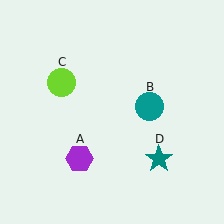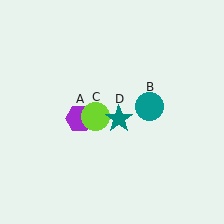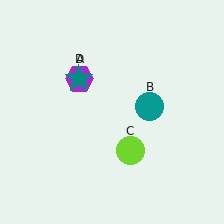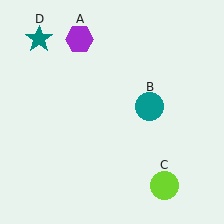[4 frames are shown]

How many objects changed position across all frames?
3 objects changed position: purple hexagon (object A), lime circle (object C), teal star (object D).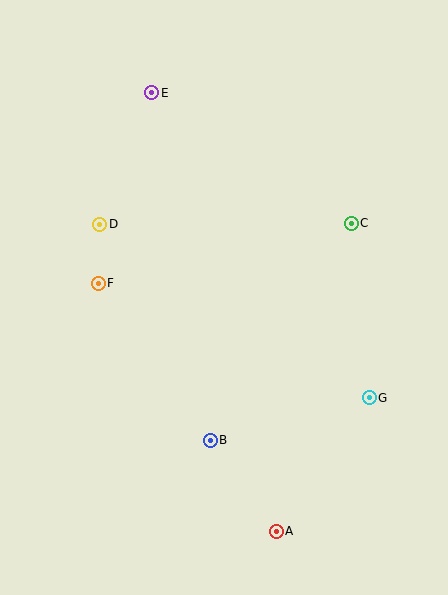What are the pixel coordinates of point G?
Point G is at (369, 398).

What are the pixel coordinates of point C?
Point C is at (351, 223).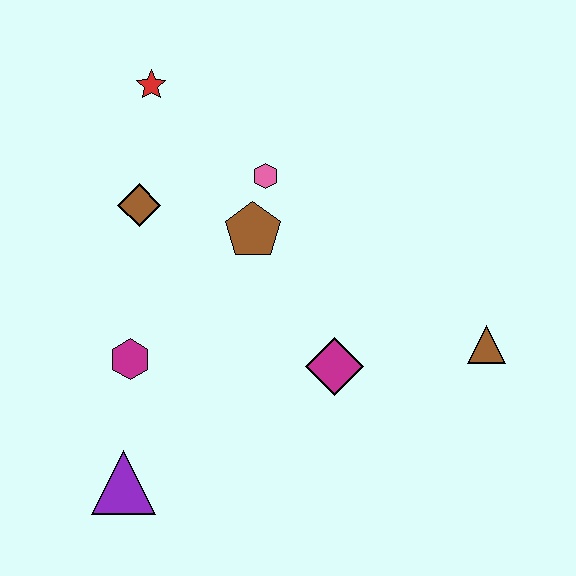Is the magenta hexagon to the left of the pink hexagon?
Yes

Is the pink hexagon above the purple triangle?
Yes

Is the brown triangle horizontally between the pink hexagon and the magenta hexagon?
No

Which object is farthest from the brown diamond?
The brown triangle is farthest from the brown diamond.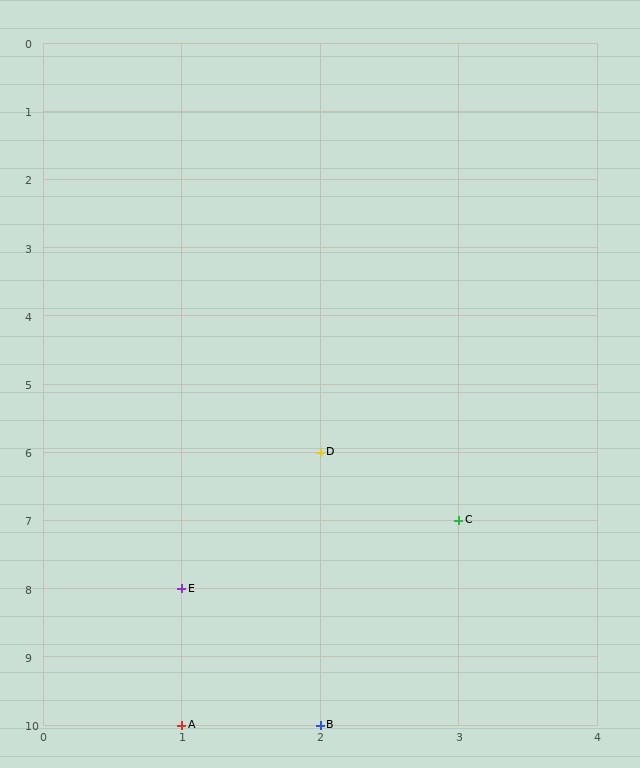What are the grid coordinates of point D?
Point D is at grid coordinates (2, 6).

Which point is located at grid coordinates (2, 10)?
Point B is at (2, 10).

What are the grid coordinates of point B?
Point B is at grid coordinates (2, 10).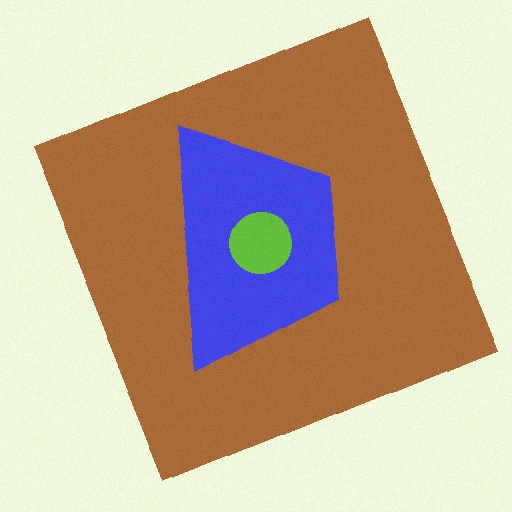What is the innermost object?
The lime circle.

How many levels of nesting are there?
3.